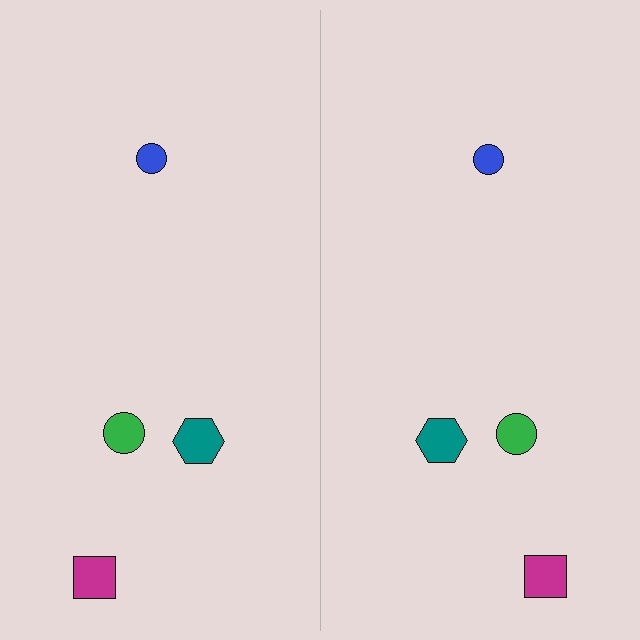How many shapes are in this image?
There are 8 shapes in this image.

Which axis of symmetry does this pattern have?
The pattern has a vertical axis of symmetry running through the center of the image.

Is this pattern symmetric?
Yes, this pattern has bilateral (reflection) symmetry.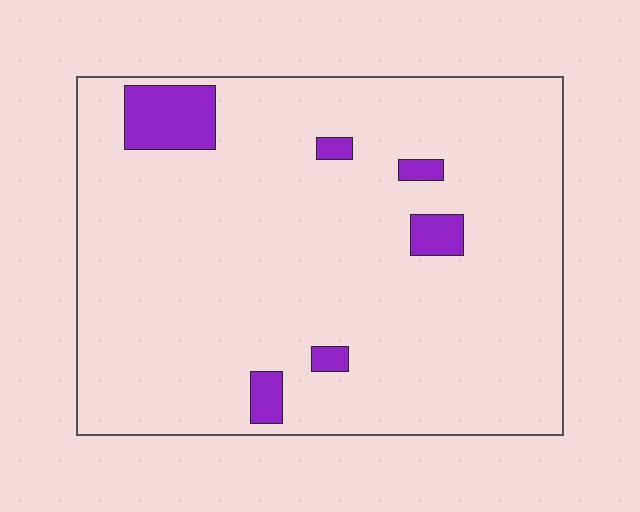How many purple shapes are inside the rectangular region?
6.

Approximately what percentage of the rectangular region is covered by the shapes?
Approximately 5%.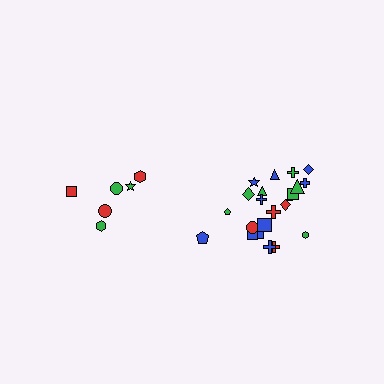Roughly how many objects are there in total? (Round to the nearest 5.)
Roughly 30 objects in total.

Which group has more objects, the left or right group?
The right group.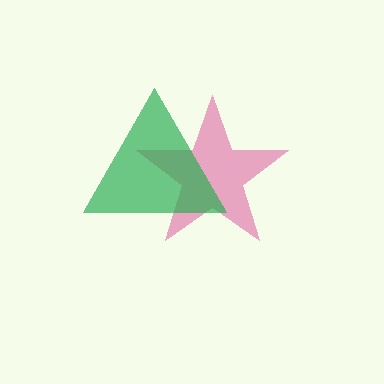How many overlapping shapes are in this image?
There are 2 overlapping shapes in the image.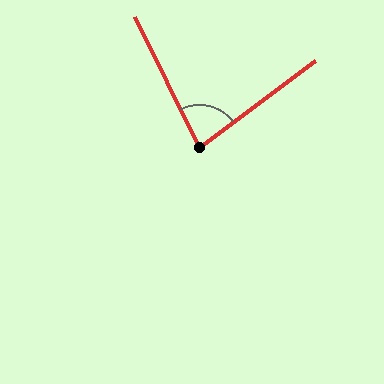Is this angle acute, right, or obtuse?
It is acute.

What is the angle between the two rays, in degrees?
Approximately 79 degrees.